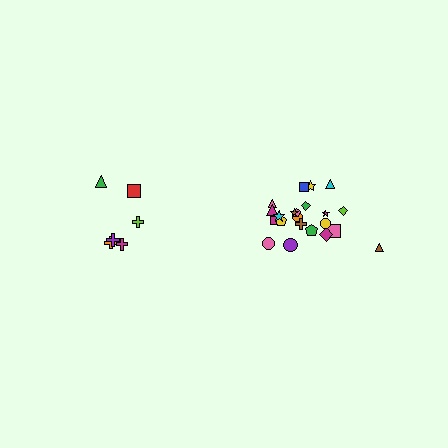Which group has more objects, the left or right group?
The right group.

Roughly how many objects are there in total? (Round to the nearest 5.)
Roughly 30 objects in total.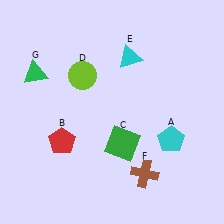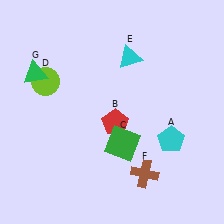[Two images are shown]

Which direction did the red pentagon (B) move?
The red pentagon (B) moved right.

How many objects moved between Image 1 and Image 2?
2 objects moved between the two images.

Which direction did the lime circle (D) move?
The lime circle (D) moved left.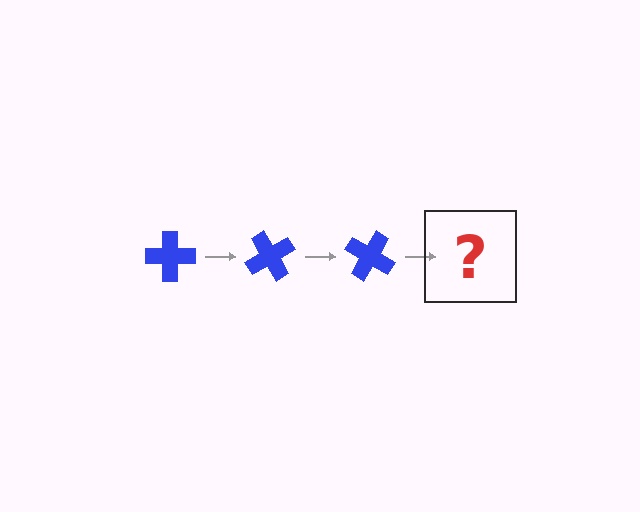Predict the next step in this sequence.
The next step is a blue cross rotated 180 degrees.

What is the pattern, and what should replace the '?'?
The pattern is that the cross rotates 60 degrees each step. The '?' should be a blue cross rotated 180 degrees.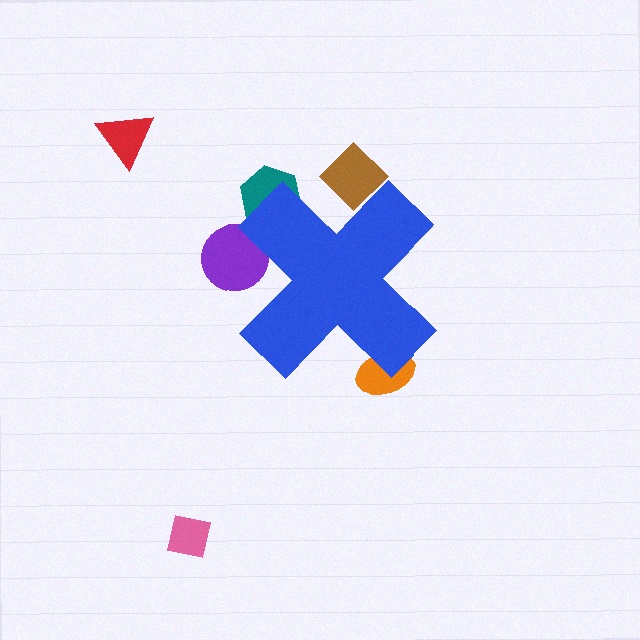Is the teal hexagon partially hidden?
Yes, the teal hexagon is partially hidden behind the blue cross.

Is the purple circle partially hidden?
Yes, the purple circle is partially hidden behind the blue cross.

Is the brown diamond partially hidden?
Yes, the brown diamond is partially hidden behind the blue cross.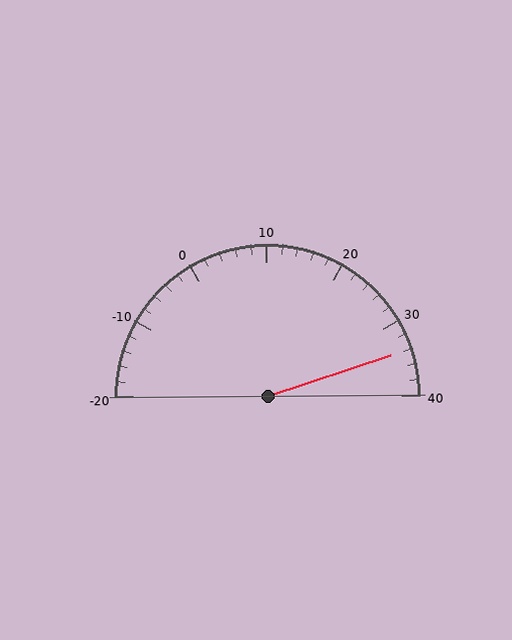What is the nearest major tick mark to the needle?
The nearest major tick mark is 30.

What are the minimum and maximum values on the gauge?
The gauge ranges from -20 to 40.